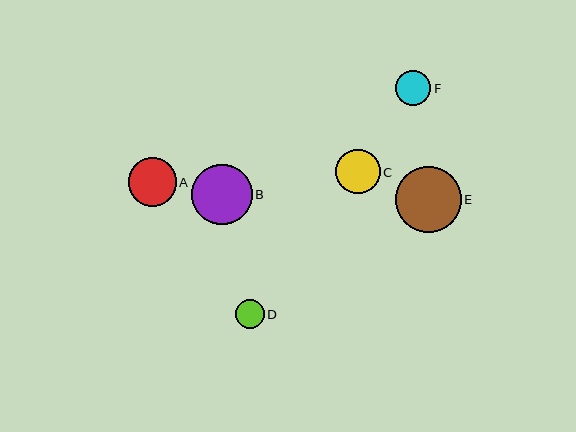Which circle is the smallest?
Circle D is the smallest with a size of approximately 29 pixels.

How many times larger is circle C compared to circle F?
Circle C is approximately 1.3 times the size of circle F.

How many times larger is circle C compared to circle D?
Circle C is approximately 1.5 times the size of circle D.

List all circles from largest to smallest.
From largest to smallest: E, B, A, C, F, D.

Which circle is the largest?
Circle E is the largest with a size of approximately 65 pixels.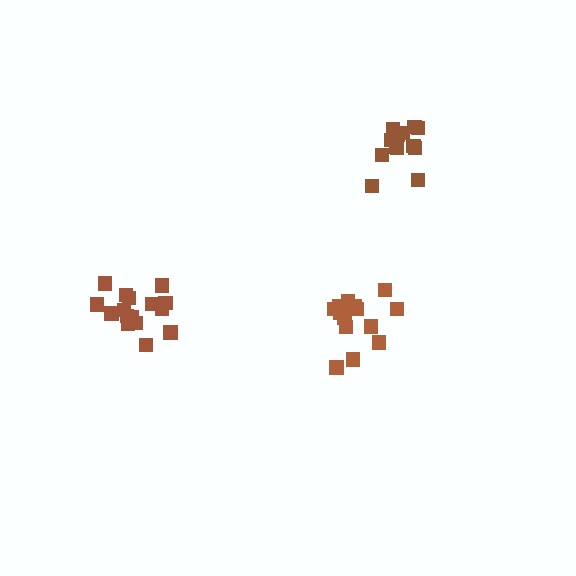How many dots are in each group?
Group 1: 14 dots, Group 2: 16 dots, Group 3: 13 dots (43 total).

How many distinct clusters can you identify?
There are 3 distinct clusters.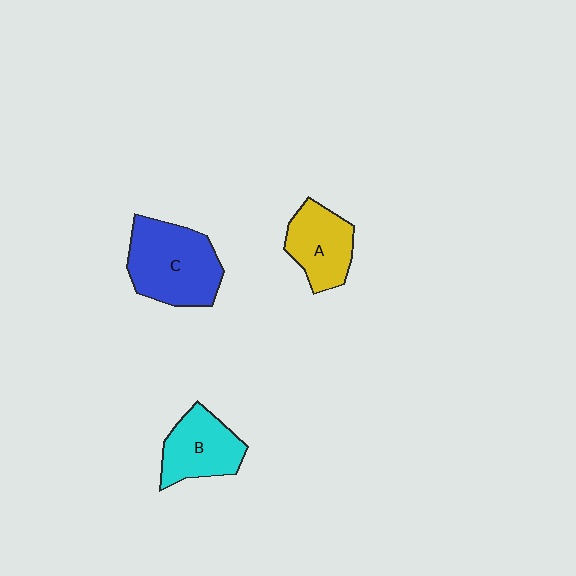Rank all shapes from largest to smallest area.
From largest to smallest: C (blue), B (cyan), A (yellow).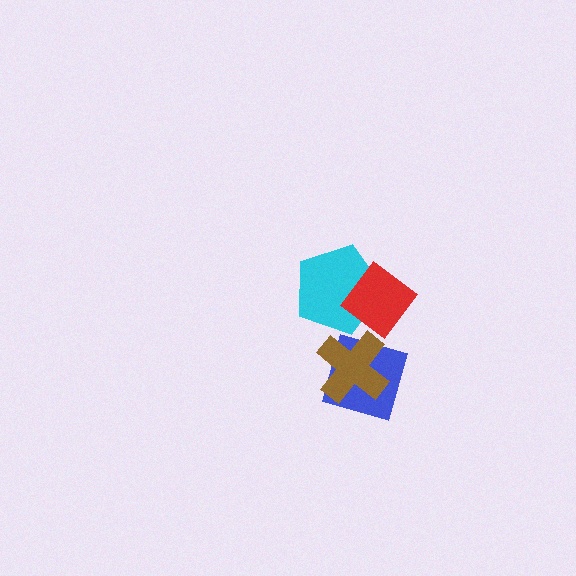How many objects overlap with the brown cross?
1 object overlaps with the brown cross.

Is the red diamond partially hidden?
No, no other shape covers it.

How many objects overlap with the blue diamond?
2 objects overlap with the blue diamond.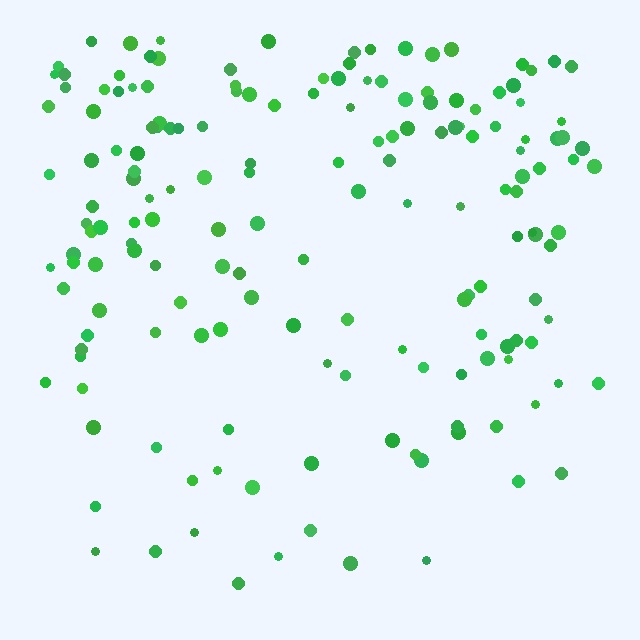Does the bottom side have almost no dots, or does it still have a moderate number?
Still a moderate number, just noticeably fewer than the top.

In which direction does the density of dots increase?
From bottom to top, with the top side densest.